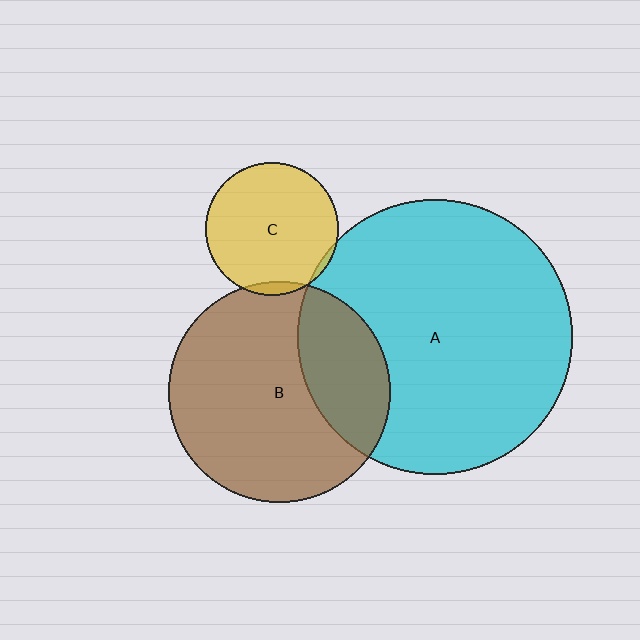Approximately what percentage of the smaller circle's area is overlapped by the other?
Approximately 5%.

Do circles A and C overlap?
Yes.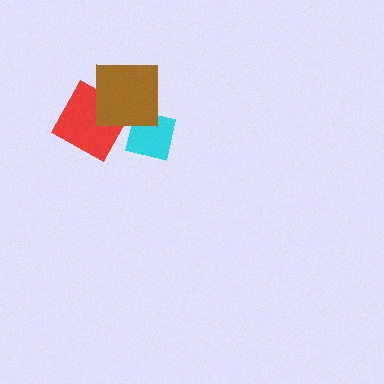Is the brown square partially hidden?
No, no other shape covers it.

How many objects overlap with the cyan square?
2 objects overlap with the cyan square.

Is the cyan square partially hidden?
Yes, it is partially covered by another shape.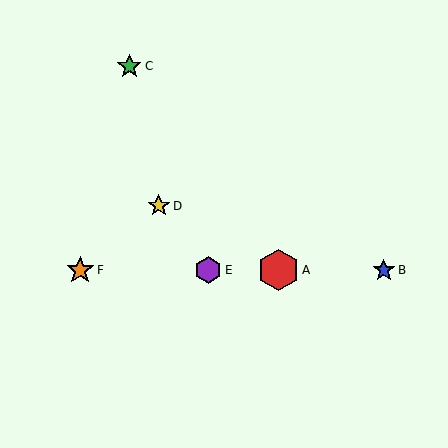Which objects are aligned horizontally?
Objects A, B, E, F are aligned horizontally.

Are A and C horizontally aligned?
No, A is at y≈270 and C is at y≈66.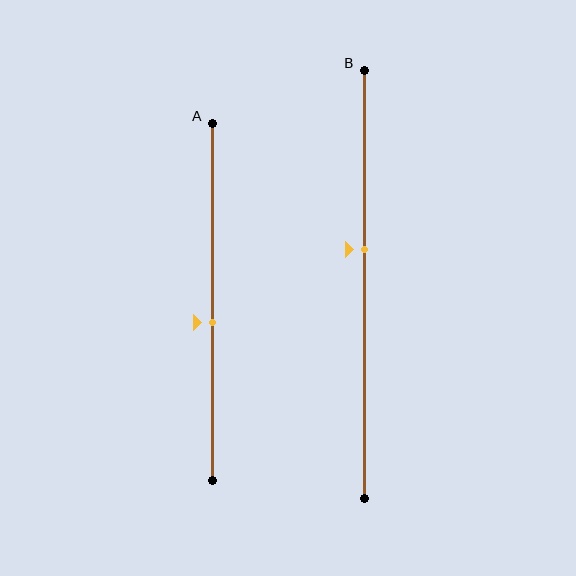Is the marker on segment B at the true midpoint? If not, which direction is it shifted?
No, the marker on segment B is shifted upward by about 8% of the segment length.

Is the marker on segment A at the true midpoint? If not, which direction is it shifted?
No, the marker on segment A is shifted downward by about 6% of the segment length.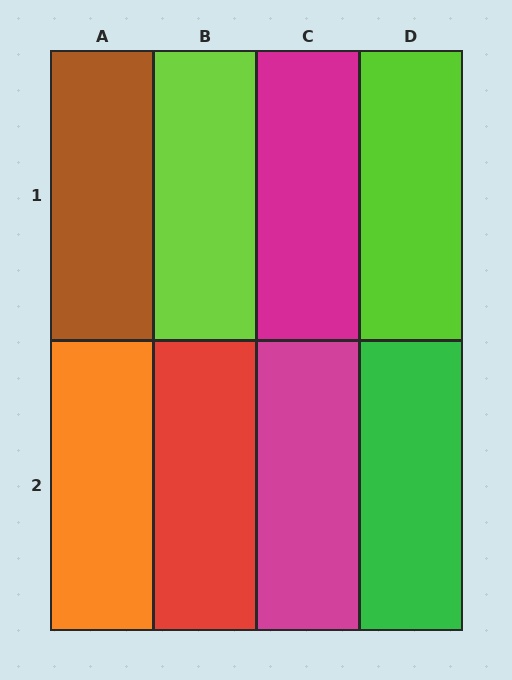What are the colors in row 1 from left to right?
Brown, lime, magenta, lime.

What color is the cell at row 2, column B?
Red.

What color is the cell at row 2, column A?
Orange.